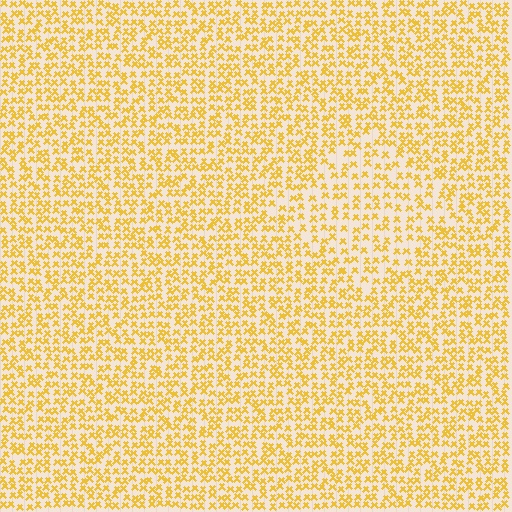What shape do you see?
I see a diamond.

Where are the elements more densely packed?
The elements are more densely packed outside the diamond boundary.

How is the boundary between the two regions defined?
The boundary is defined by a change in element density (approximately 1.5x ratio). All elements are the same color, size, and shape.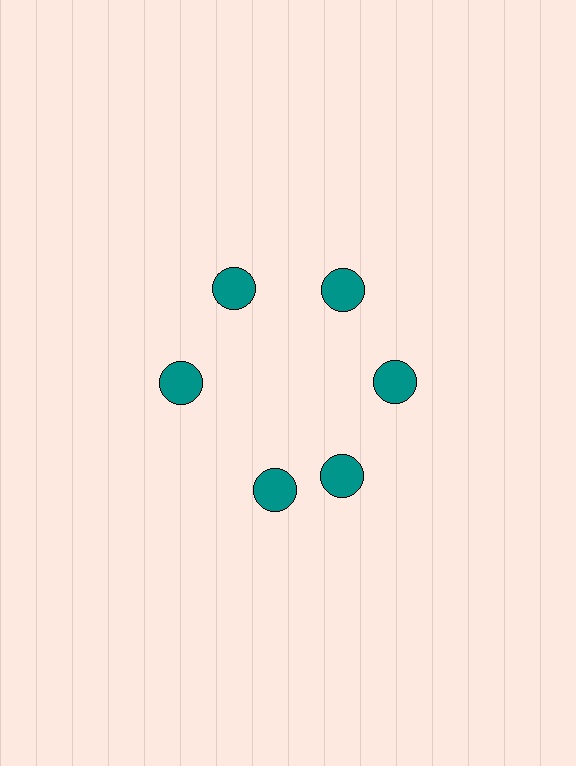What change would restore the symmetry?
The symmetry would be restored by rotating it back into even spacing with its neighbors so that all 6 circles sit at equal angles and equal distance from the center.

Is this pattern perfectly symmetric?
No. The 6 teal circles are arranged in a ring, but one element near the 7 o'clock position is rotated out of alignment along the ring, breaking the 6-fold rotational symmetry.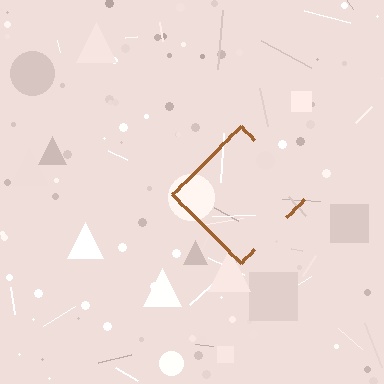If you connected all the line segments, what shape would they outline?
They would outline a diamond.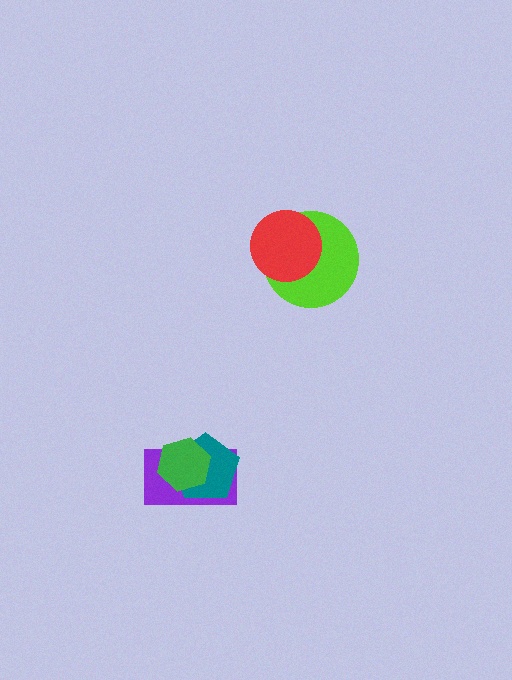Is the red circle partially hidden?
No, no other shape covers it.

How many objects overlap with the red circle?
1 object overlaps with the red circle.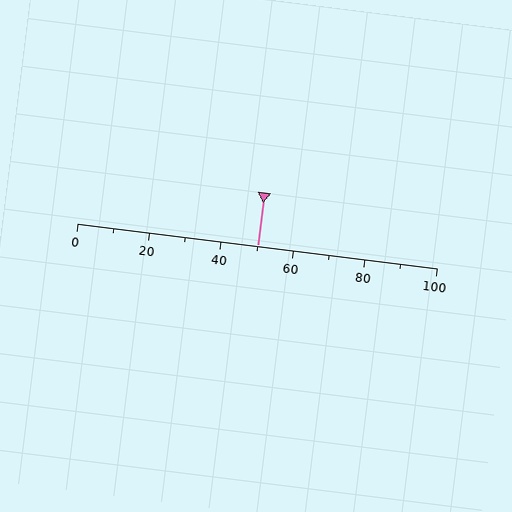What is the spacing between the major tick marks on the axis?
The major ticks are spaced 20 apart.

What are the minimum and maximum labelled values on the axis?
The axis runs from 0 to 100.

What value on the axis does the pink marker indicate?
The marker indicates approximately 50.